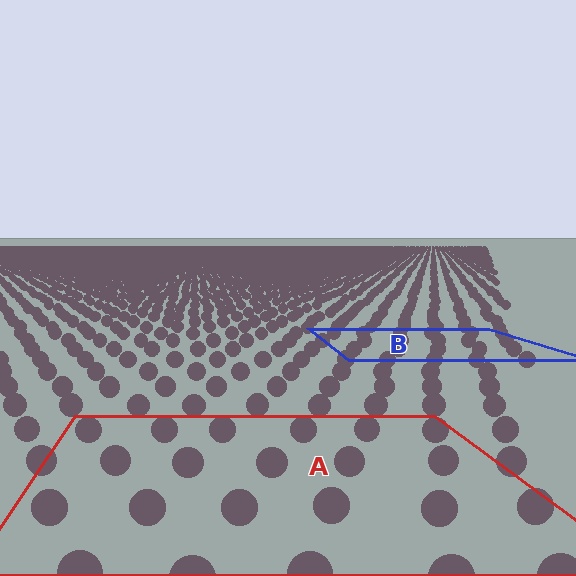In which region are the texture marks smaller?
The texture marks are smaller in region B, because it is farther away.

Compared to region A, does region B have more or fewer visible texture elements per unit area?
Region B has more texture elements per unit area — they are packed more densely because it is farther away.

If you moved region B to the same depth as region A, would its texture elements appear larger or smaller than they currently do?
They would appear larger. At a closer depth, the same texture elements are projected at a bigger on-screen size.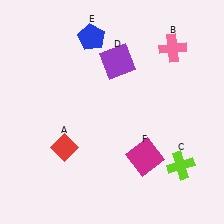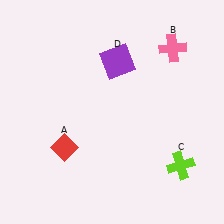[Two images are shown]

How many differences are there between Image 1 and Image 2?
There are 2 differences between the two images.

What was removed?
The magenta square (F), the blue pentagon (E) were removed in Image 2.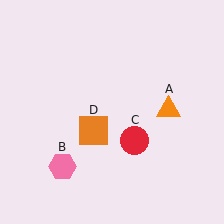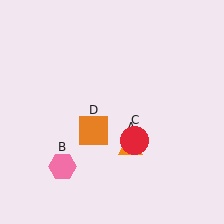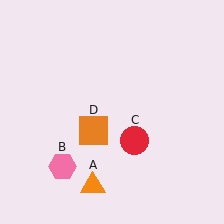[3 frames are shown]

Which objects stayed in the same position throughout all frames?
Pink hexagon (object B) and red circle (object C) and orange square (object D) remained stationary.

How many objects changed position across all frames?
1 object changed position: orange triangle (object A).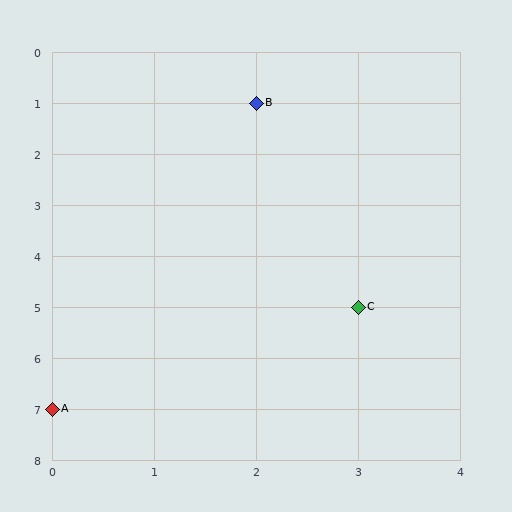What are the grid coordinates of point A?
Point A is at grid coordinates (0, 7).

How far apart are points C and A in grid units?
Points C and A are 3 columns and 2 rows apart (about 3.6 grid units diagonally).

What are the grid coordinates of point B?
Point B is at grid coordinates (2, 1).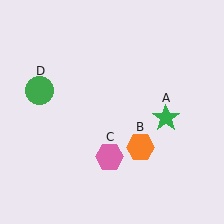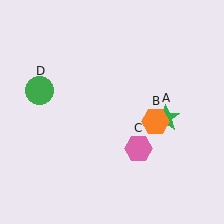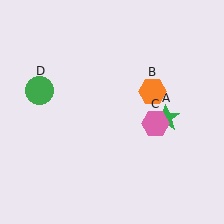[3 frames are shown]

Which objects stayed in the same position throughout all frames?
Green star (object A) and green circle (object D) remained stationary.